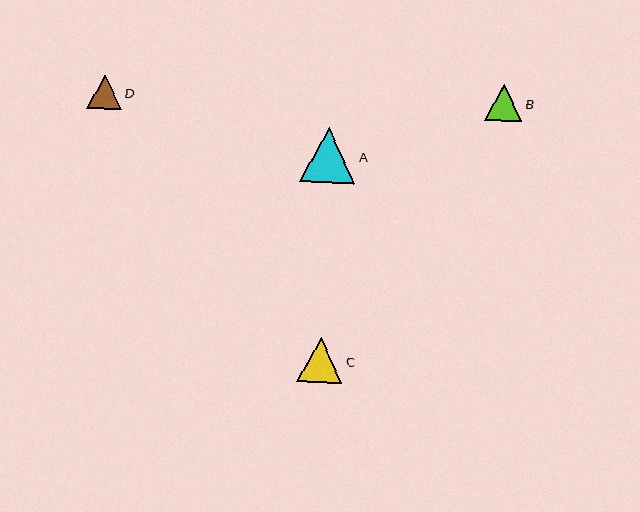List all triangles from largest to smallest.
From largest to smallest: A, C, B, D.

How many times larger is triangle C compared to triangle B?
Triangle C is approximately 1.2 times the size of triangle B.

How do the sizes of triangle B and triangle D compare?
Triangle B and triangle D are approximately the same size.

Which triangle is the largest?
Triangle A is the largest with a size of approximately 55 pixels.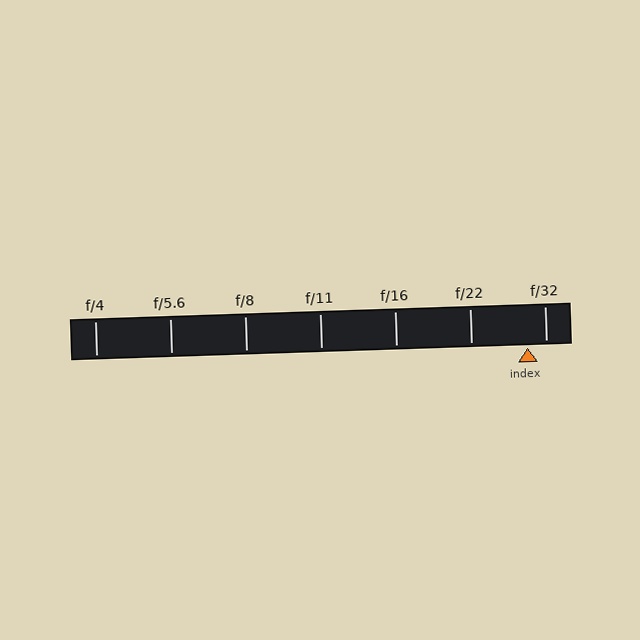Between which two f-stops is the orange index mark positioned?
The index mark is between f/22 and f/32.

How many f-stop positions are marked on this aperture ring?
There are 7 f-stop positions marked.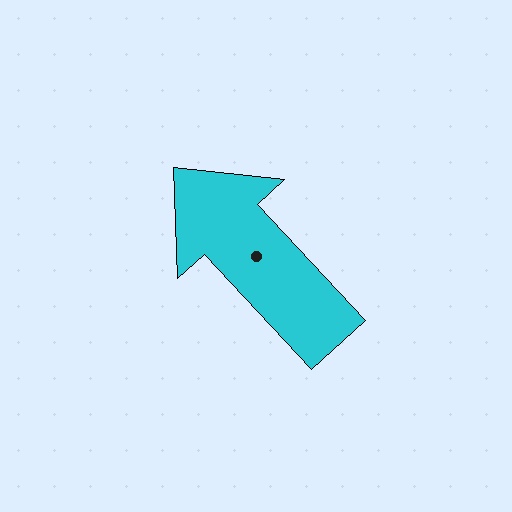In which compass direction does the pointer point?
Northwest.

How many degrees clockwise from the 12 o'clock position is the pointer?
Approximately 317 degrees.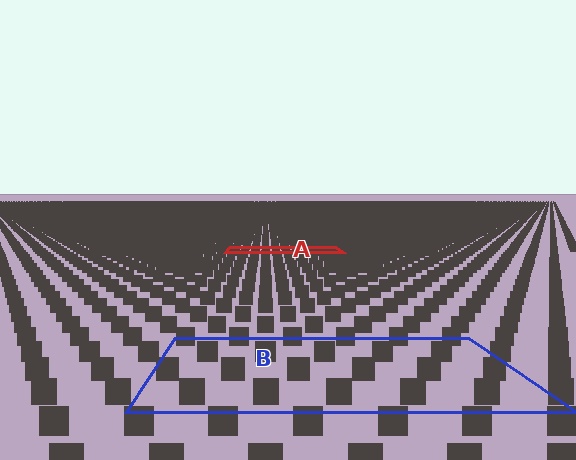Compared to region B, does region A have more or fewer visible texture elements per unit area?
Region A has more texture elements per unit area — they are packed more densely because it is farther away.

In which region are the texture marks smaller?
The texture marks are smaller in region A, because it is farther away.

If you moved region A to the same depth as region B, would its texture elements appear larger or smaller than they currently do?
They would appear larger. At a closer depth, the same texture elements are projected at a bigger on-screen size.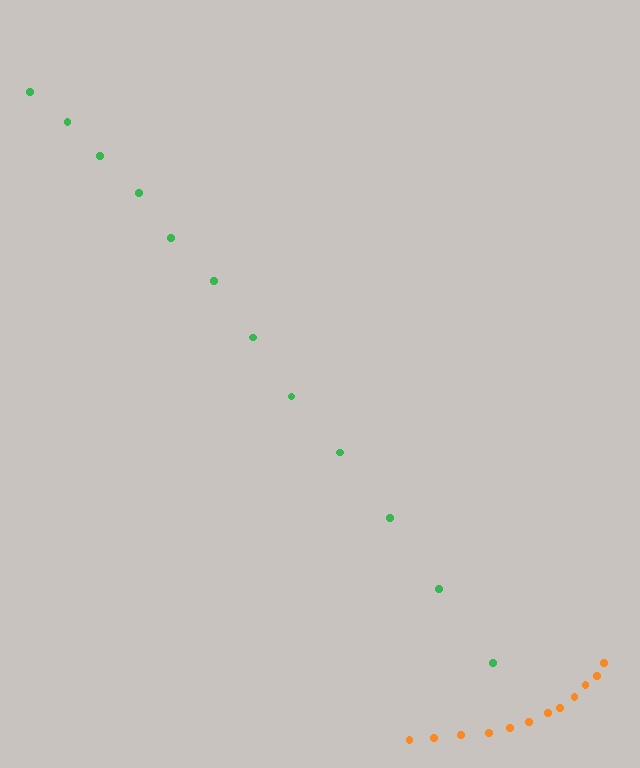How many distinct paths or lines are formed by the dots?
There are 2 distinct paths.